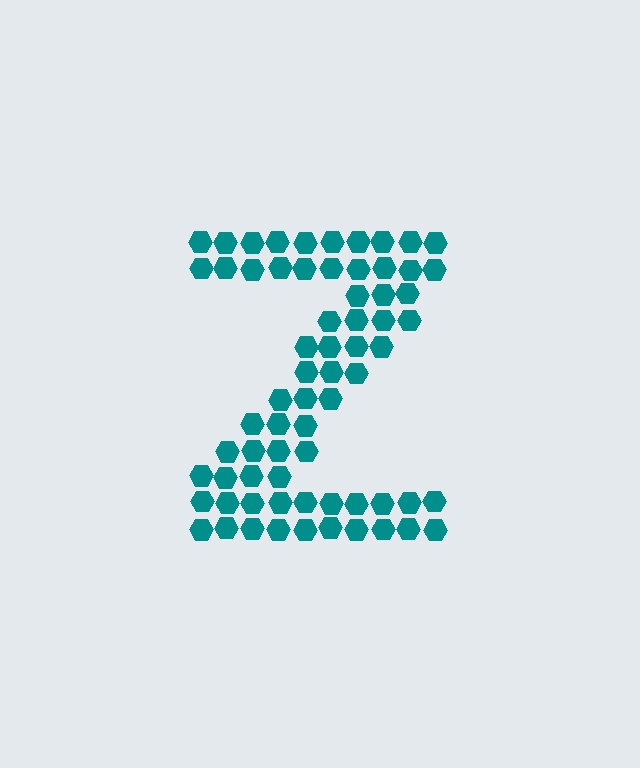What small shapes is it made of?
It is made of small hexagons.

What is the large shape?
The large shape is the letter Z.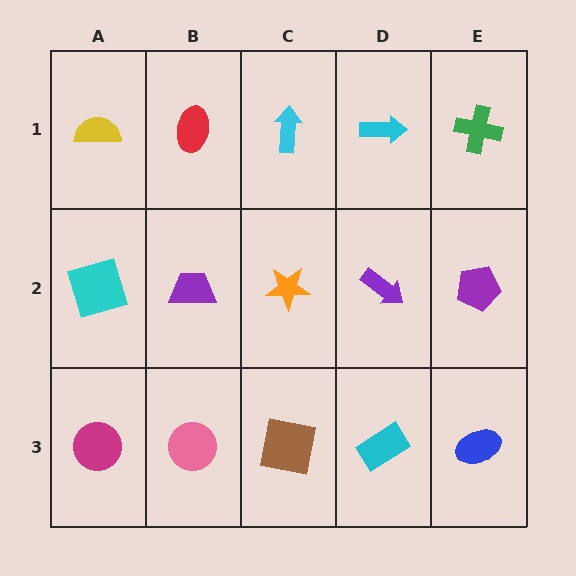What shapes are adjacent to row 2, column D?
A cyan arrow (row 1, column D), a cyan rectangle (row 3, column D), an orange star (row 2, column C), a purple pentagon (row 2, column E).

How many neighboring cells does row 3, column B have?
3.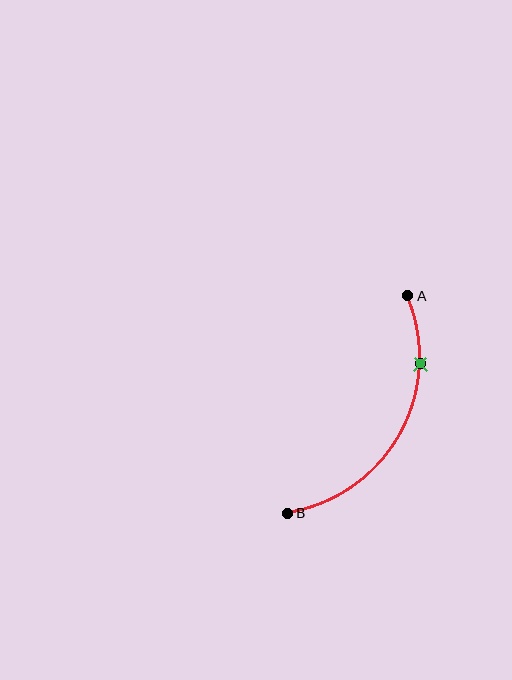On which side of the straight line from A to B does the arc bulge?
The arc bulges to the right of the straight line connecting A and B.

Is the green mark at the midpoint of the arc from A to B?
No. The green mark lies on the arc but is closer to endpoint A. The arc midpoint would be at the point on the curve equidistant along the arc from both A and B.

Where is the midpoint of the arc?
The arc midpoint is the point on the curve farthest from the straight line joining A and B. It sits to the right of that line.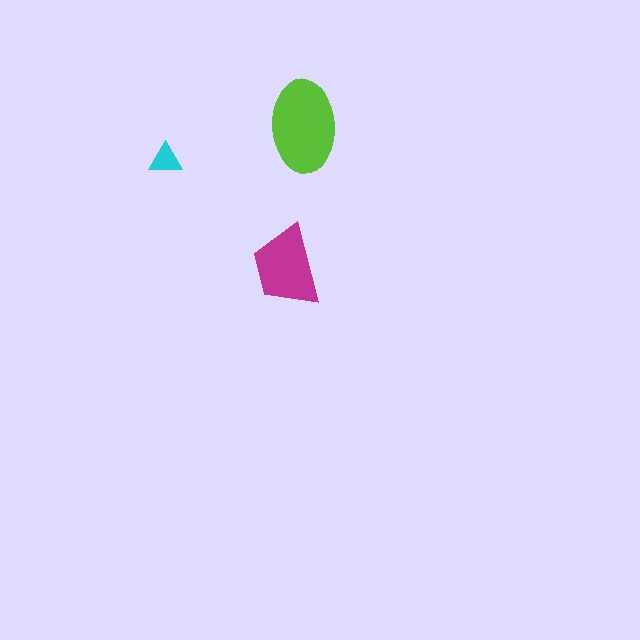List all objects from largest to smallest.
The lime ellipse, the magenta trapezoid, the cyan triangle.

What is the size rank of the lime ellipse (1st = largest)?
1st.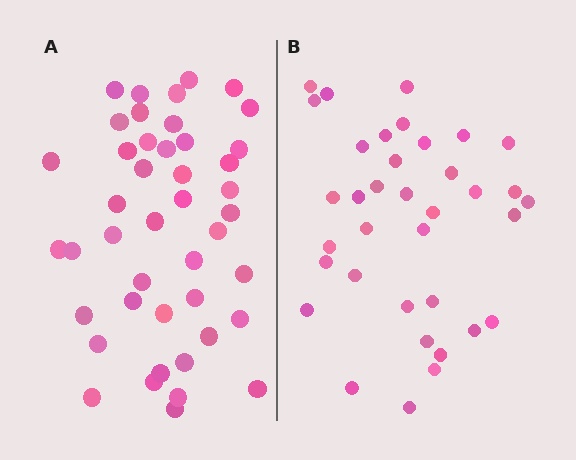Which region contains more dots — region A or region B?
Region A (the left region) has more dots.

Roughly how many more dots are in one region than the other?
Region A has roughly 8 or so more dots than region B.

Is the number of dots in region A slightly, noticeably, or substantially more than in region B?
Region A has only slightly more — the two regions are fairly close. The ratio is roughly 1.2 to 1.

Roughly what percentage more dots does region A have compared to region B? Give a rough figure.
About 20% more.